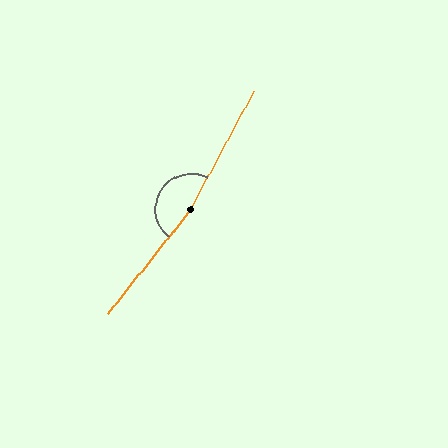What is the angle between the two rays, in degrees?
Approximately 170 degrees.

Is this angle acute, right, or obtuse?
It is obtuse.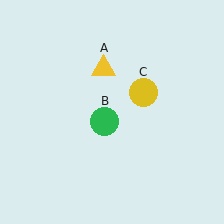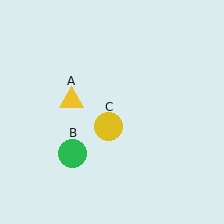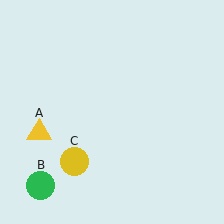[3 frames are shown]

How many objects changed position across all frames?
3 objects changed position: yellow triangle (object A), green circle (object B), yellow circle (object C).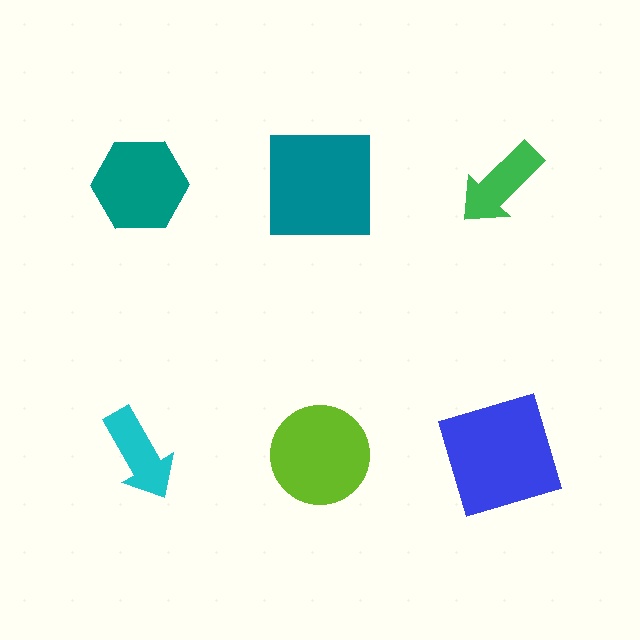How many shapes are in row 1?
3 shapes.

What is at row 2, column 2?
A lime circle.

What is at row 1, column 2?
A teal square.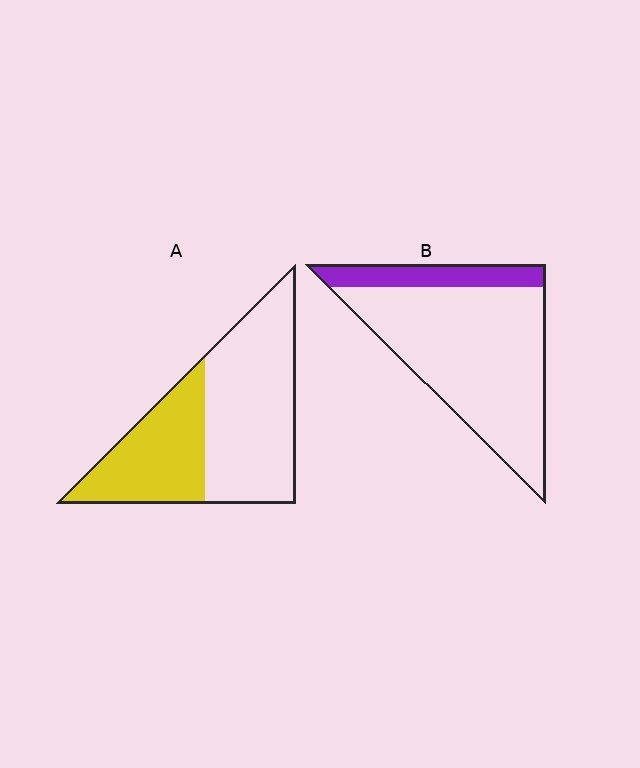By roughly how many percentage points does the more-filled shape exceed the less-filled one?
By roughly 20 percentage points (A over B).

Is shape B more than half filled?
No.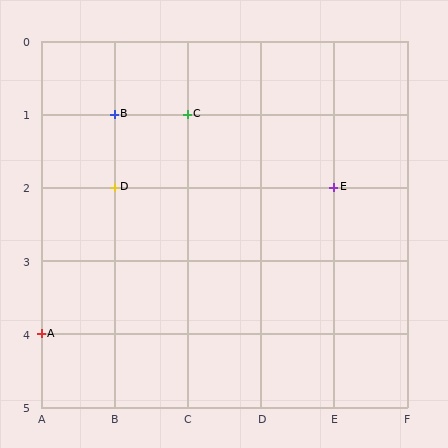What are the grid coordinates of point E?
Point E is at grid coordinates (E, 2).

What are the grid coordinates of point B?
Point B is at grid coordinates (B, 1).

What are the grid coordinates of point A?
Point A is at grid coordinates (A, 4).